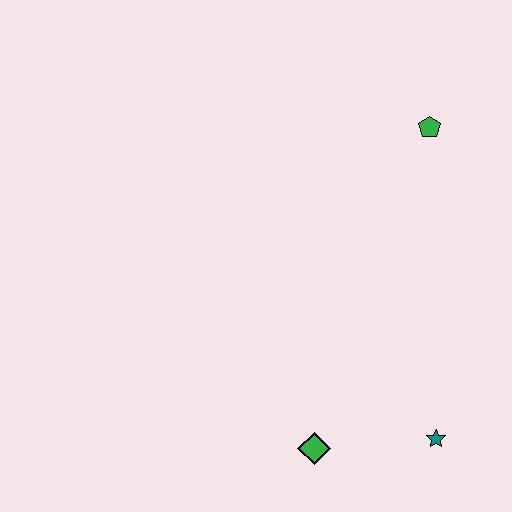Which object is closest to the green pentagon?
The teal star is closest to the green pentagon.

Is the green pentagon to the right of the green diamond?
Yes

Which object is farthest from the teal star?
The green pentagon is farthest from the teal star.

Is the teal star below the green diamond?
No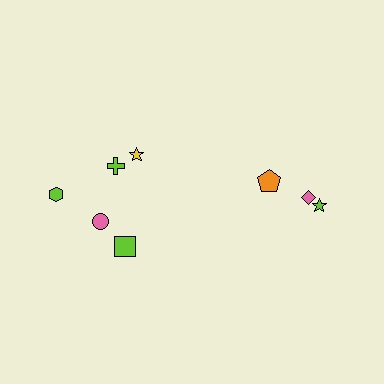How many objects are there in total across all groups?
There are 8 objects.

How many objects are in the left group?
There are 5 objects.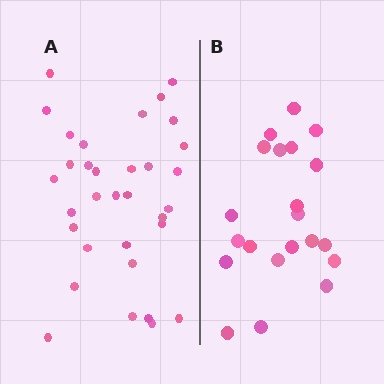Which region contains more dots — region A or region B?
Region A (the left region) has more dots.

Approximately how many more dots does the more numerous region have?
Region A has roughly 12 or so more dots than region B.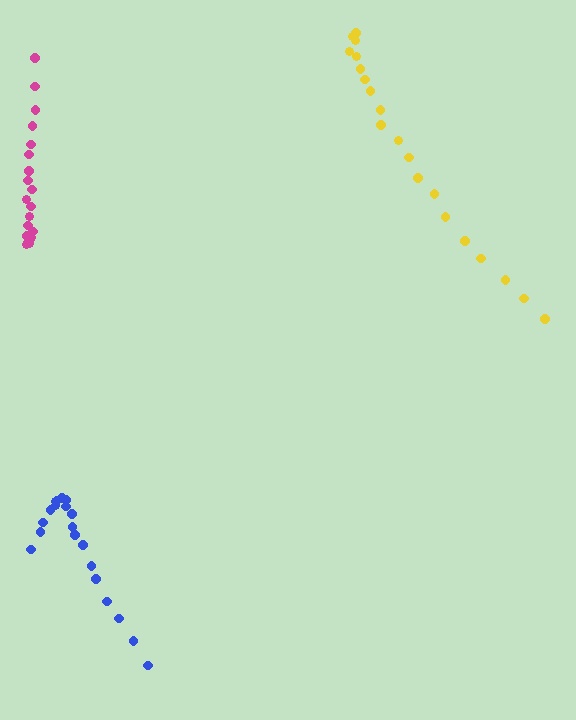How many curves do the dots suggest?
There are 3 distinct paths.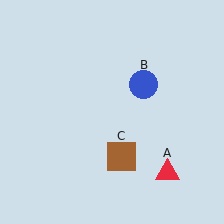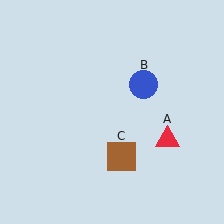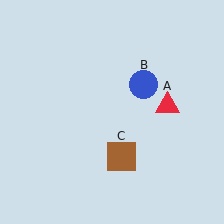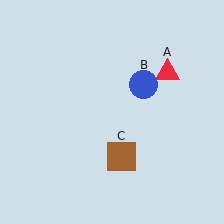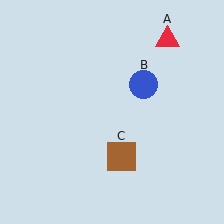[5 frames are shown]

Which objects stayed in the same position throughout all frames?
Blue circle (object B) and brown square (object C) remained stationary.